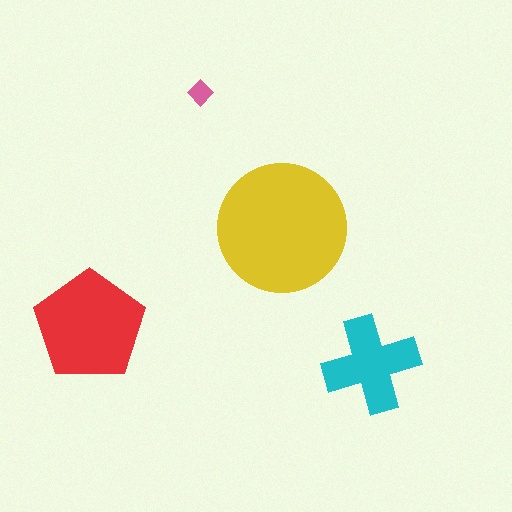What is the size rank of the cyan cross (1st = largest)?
3rd.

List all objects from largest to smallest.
The yellow circle, the red pentagon, the cyan cross, the pink diamond.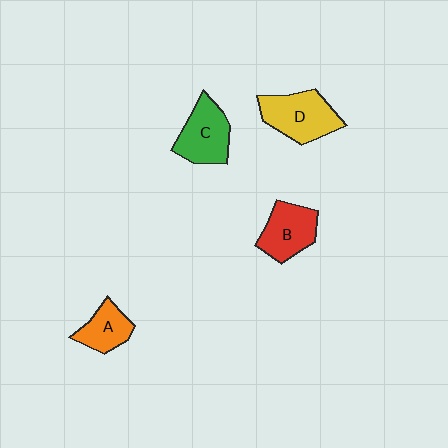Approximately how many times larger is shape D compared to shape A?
Approximately 1.6 times.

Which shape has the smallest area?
Shape A (orange).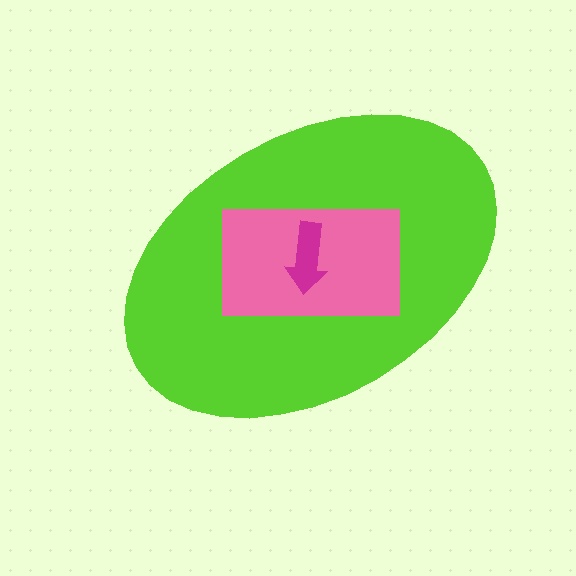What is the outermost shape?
The lime ellipse.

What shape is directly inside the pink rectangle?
The magenta arrow.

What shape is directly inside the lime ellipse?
The pink rectangle.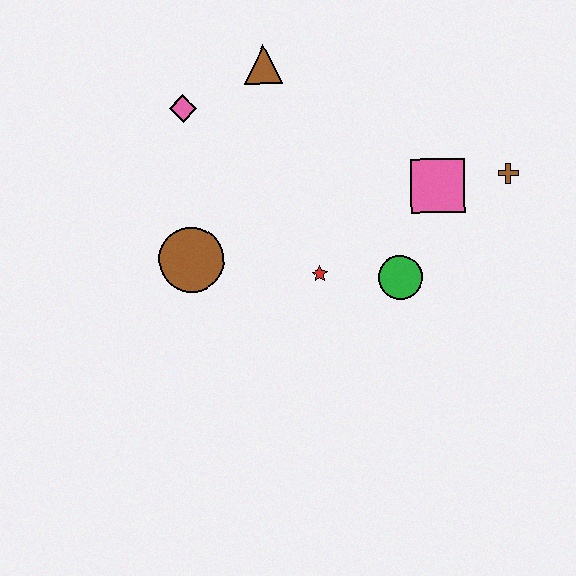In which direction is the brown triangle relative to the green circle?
The brown triangle is above the green circle.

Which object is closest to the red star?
The green circle is closest to the red star.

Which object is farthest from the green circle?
The pink diamond is farthest from the green circle.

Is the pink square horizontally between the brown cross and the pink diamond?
Yes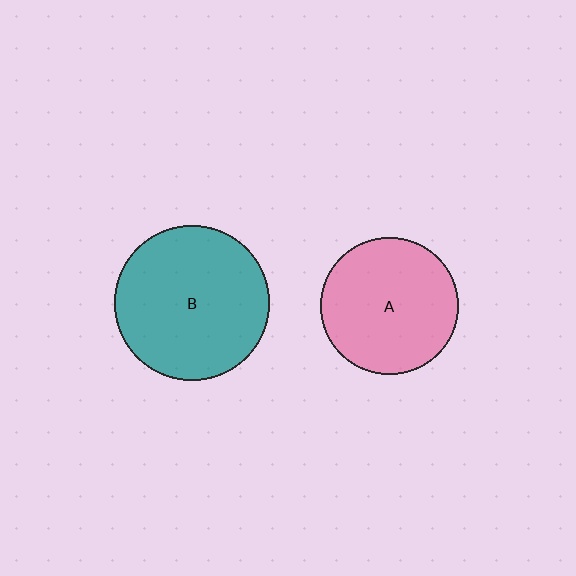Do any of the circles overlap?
No, none of the circles overlap.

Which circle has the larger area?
Circle B (teal).